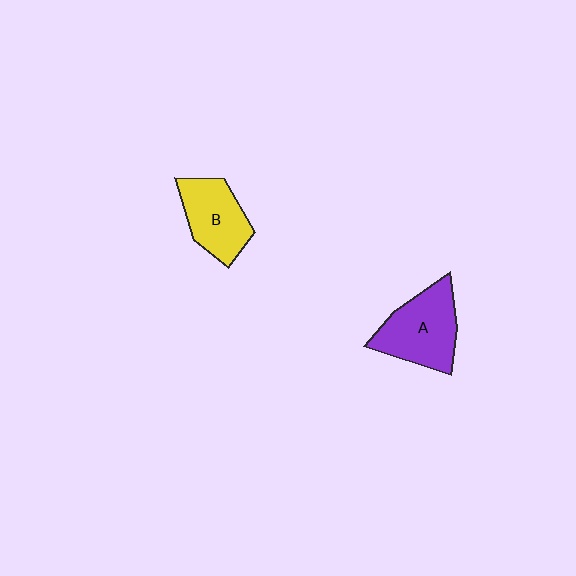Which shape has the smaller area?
Shape B (yellow).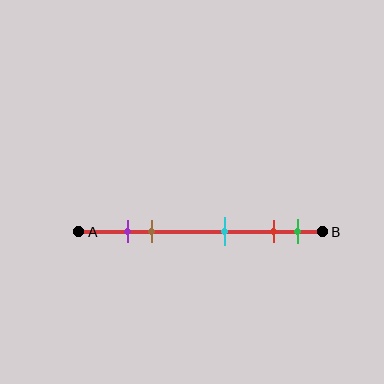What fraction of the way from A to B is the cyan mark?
The cyan mark is approximately 60% (0.6) of the way from A to B.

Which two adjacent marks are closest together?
The purple and brown marks are the closest adjacent pair.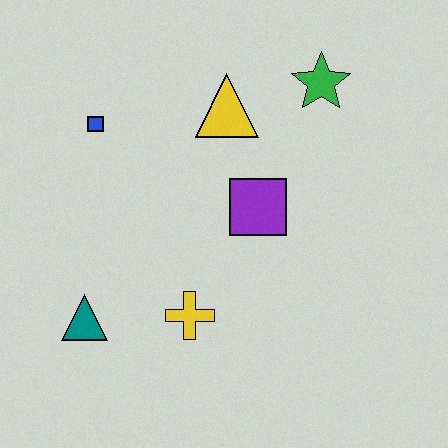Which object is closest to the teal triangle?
The yellow cross is closest to the teal triangle.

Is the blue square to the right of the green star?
No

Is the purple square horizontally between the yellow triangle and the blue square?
No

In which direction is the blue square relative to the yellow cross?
The blue square is above the yellow cross.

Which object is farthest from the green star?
The teal triangle is farthest from the green star.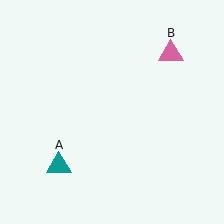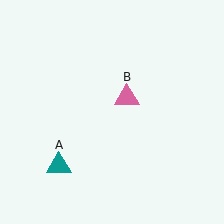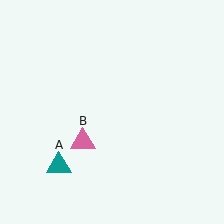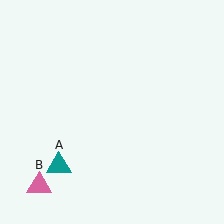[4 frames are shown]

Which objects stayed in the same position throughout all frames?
Teal triangle (object A) remained stationary.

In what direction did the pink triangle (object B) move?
The pink triangle (object B) moved down and to the left.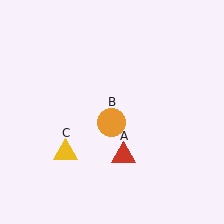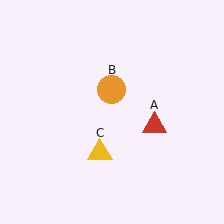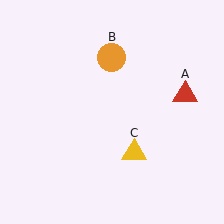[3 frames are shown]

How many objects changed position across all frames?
3 objects changed position: red triangle (object A), orange circle (object B), yellow triangle (object C).